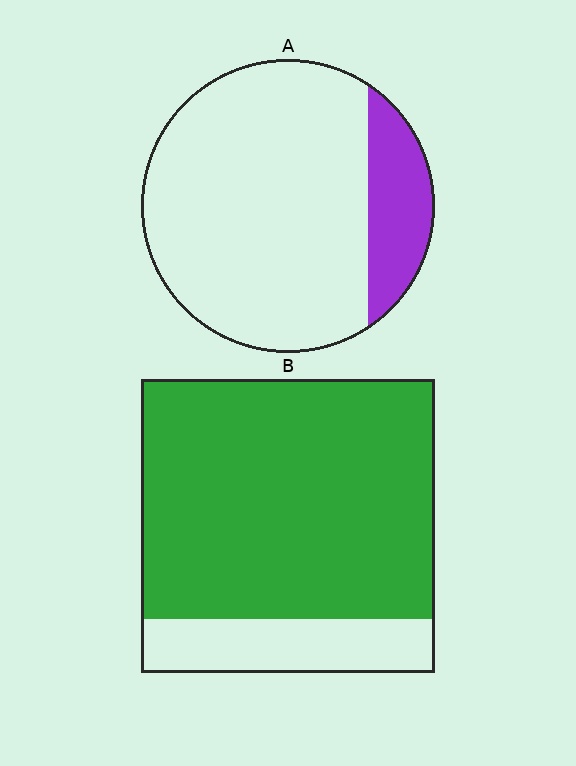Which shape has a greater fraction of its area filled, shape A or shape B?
Shape B.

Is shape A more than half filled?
No.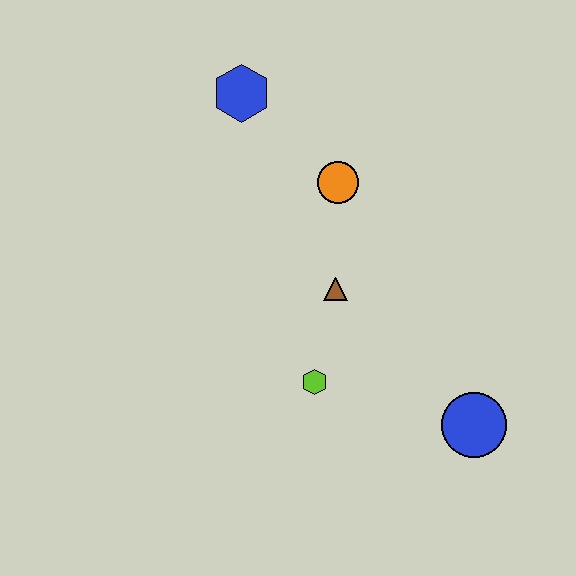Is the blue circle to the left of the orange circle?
No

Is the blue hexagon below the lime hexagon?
No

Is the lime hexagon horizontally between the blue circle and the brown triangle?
No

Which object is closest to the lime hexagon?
The brown triangle is closest to the lime hexagon.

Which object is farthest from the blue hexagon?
The blue circle is farthest from the blue hexagon.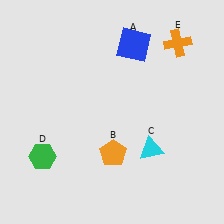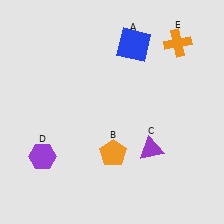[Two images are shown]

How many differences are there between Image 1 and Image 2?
There are 2 differences between the two images.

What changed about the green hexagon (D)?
In Image 1, D is green. In Image 2, it changed to purple.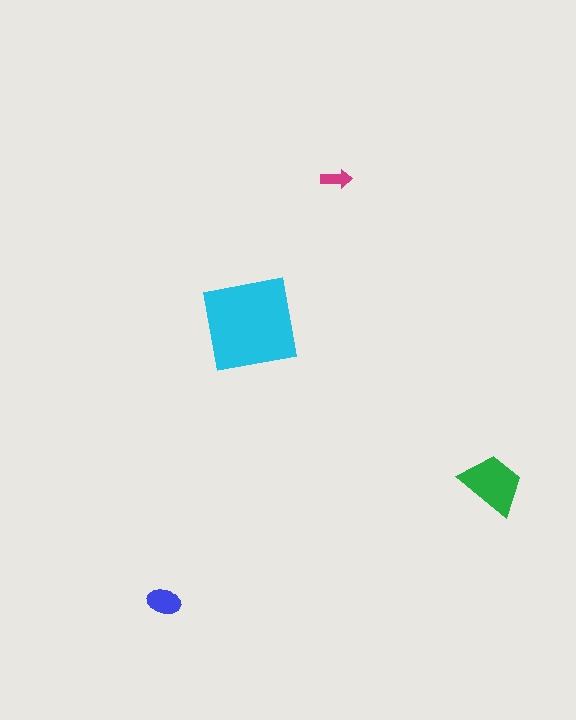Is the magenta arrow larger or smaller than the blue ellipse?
Smaller.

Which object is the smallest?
The magenta arrow.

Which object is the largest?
The cyan square.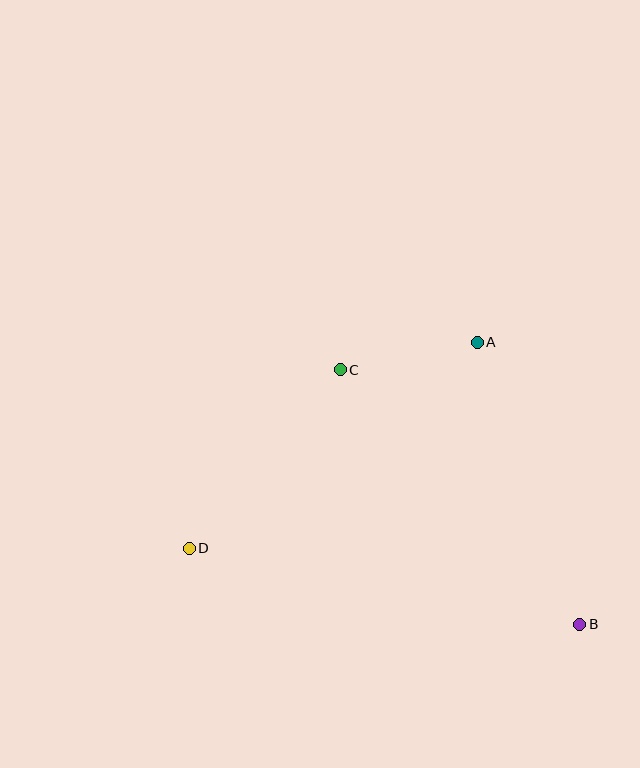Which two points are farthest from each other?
Points B and D are farthest from each other.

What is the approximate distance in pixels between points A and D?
The distance between A and D is approximately 354 pixels.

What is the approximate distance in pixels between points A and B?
The distance between A and B is approximately 300 pixels.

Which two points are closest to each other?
Points A and C are closest to each other.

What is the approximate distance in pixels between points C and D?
The distance between C and D is approximately 234 pixels.